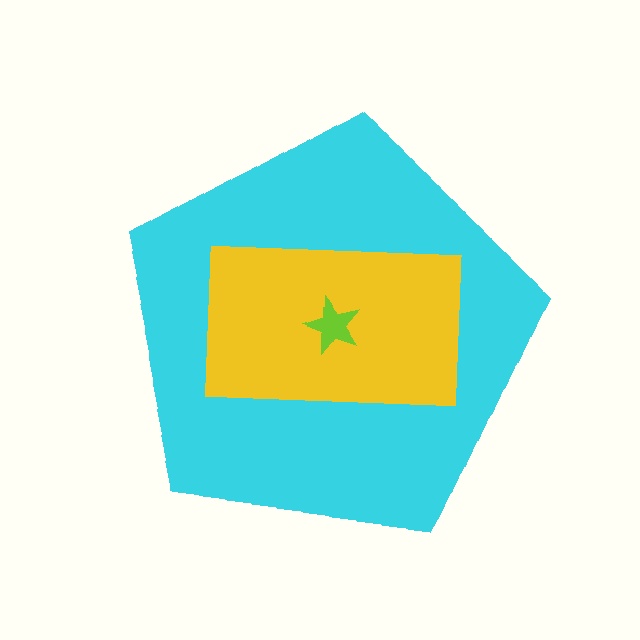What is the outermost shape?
The cyan pentagon.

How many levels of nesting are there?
3.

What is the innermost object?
The lime star.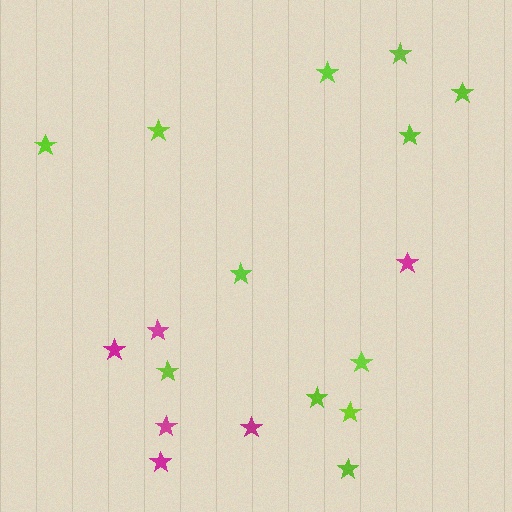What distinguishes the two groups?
There are 2 groups: one group of magenta stars (6) and one group of lime stars (12).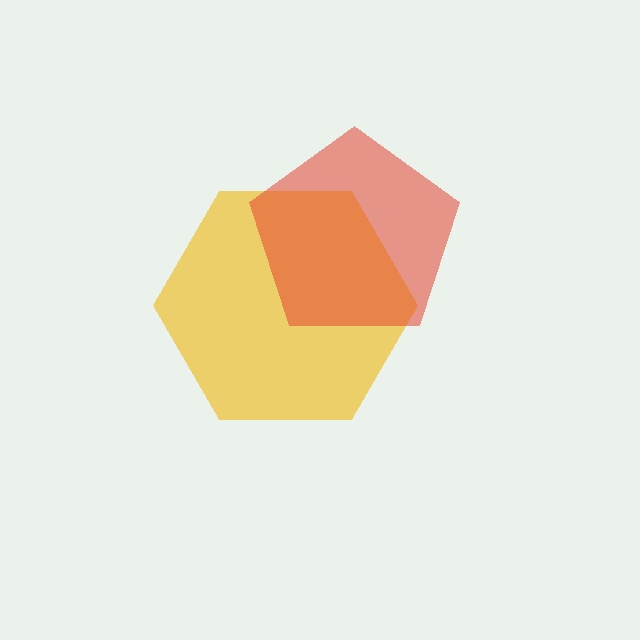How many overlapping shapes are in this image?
There are 2 overlapping shapes in the image.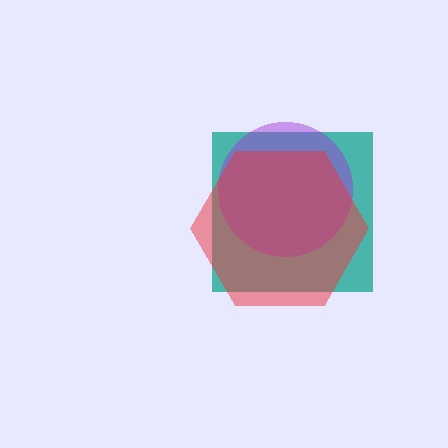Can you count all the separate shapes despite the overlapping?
Yes, there are 3 separate shapes.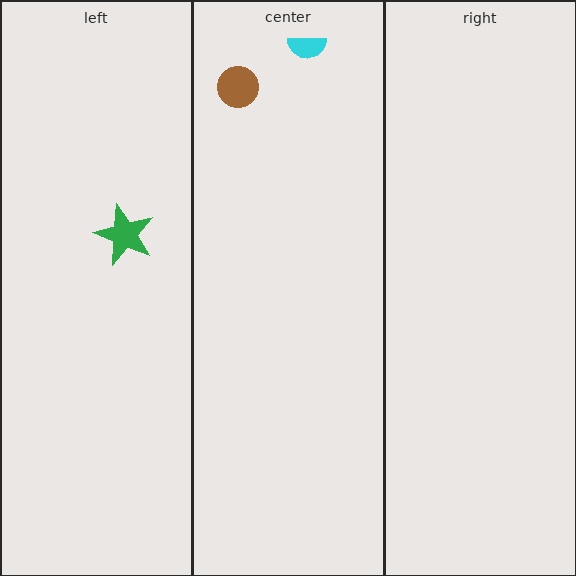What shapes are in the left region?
The green star.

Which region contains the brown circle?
The center region.